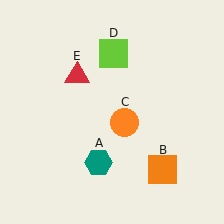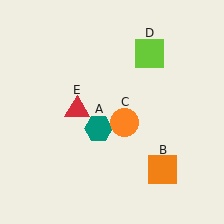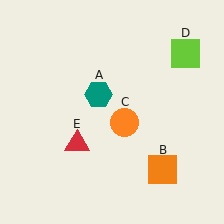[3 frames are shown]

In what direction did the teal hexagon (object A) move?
The teal hexagon (object A) moved up.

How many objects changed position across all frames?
3 objects changed position: teal hexagon (object A), lime square (object D), red triangle (object E).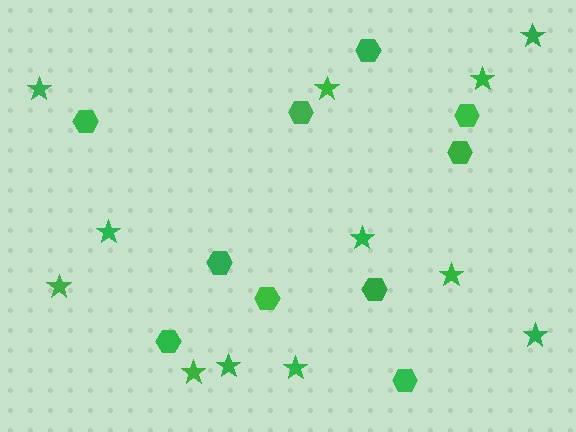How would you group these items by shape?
There are 2 groups: one group of hexagons (10) and one group of stars (12).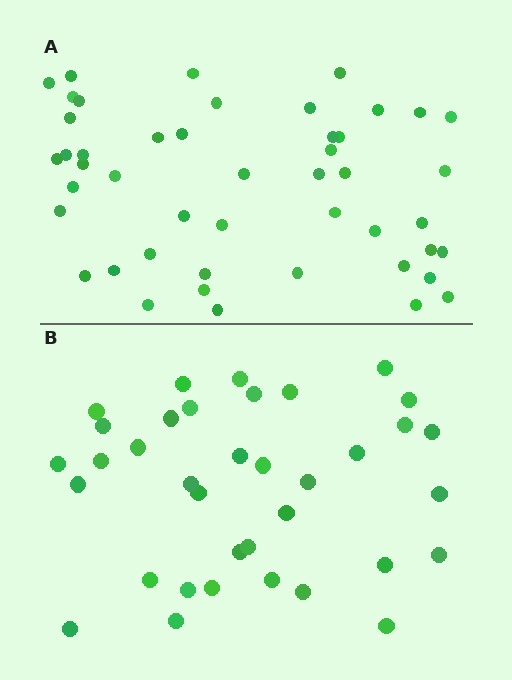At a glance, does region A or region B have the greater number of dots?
Region A (the top region) has more dots.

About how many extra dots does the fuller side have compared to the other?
Region A has roughly 12 or so more dots than region B.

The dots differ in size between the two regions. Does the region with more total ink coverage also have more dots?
No. Region B has more total ink coverage because its dots are larger, but region A actually contains more individual dots. Total area can be misleading — the number of items is what matters here.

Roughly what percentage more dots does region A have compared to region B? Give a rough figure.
About 30% more.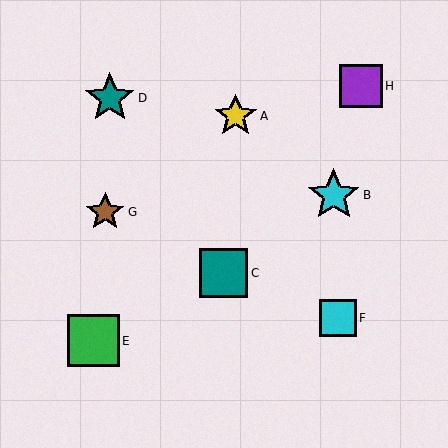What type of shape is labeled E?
Shape E is a green square.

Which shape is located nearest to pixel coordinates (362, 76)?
The purple square (labeled H) at (361, 86) is nearest to that location.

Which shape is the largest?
The cyan star (labeled B) is the largest.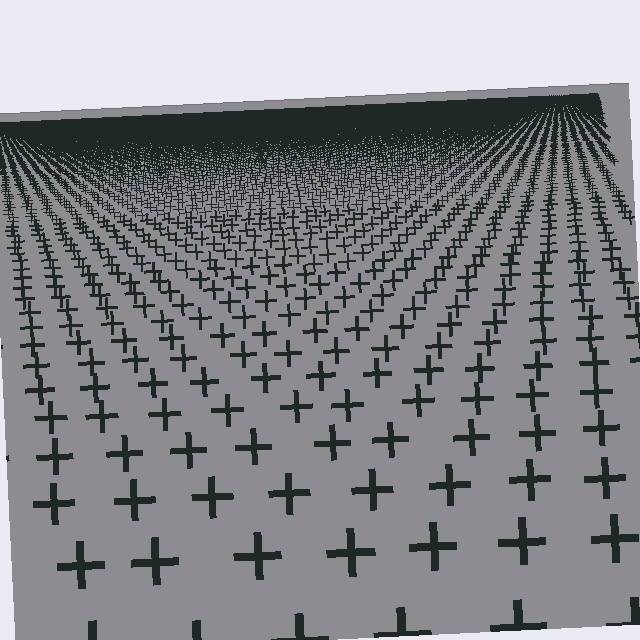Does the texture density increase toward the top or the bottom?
Density increases toward the top.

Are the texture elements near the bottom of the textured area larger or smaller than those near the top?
Larger. Near the bottom, elements are closer to the viewer and appear at a bigger on-screen size.